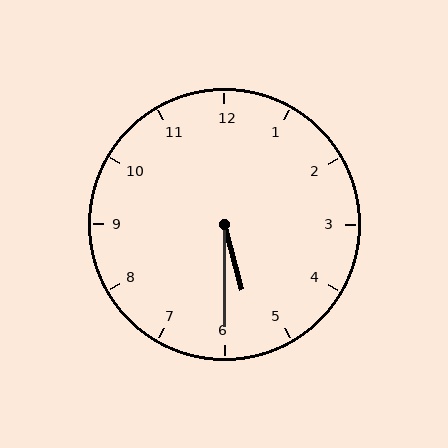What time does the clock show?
5:30.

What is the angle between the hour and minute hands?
Approximately 15 degrees.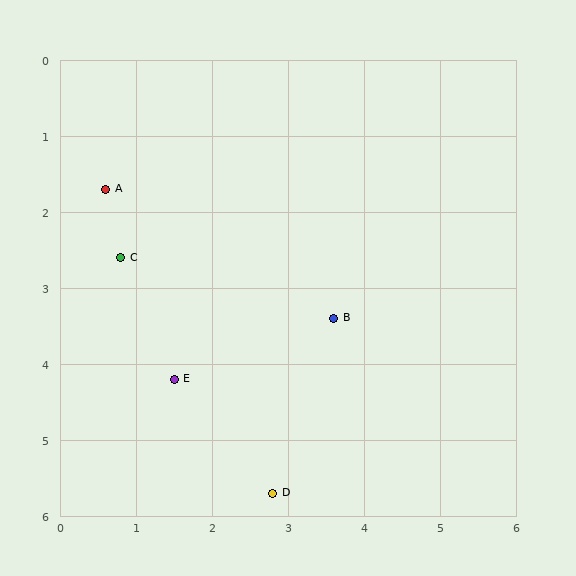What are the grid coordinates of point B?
Point B is at approximately (3.6, 3.4).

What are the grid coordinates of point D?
Point D is at approximately (2.8, 5.7).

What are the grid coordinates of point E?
Point E is at approximately (1.5, 4.2).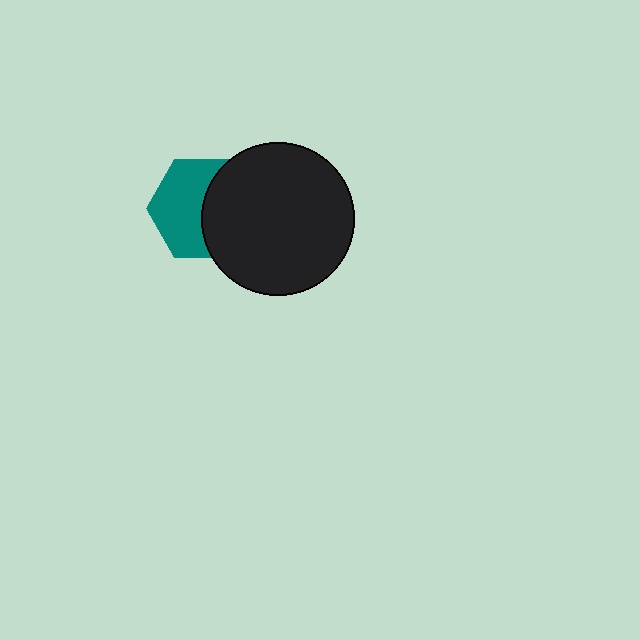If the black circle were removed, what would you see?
You would see the complete teal hexagon.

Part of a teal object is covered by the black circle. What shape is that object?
It is a hexagon.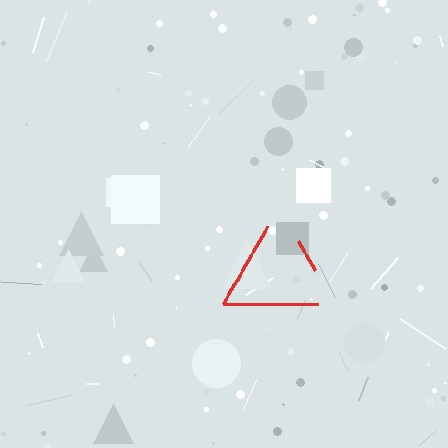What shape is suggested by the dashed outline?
The dashed outline suggests a triangle.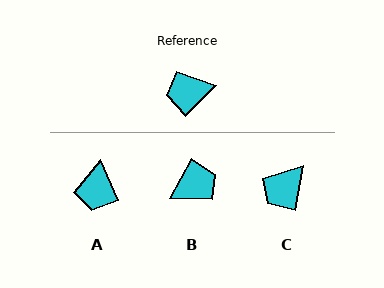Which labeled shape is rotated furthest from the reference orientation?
B, about 163 degrees away.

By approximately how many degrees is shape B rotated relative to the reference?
Approximately 163 degrees clockwise.